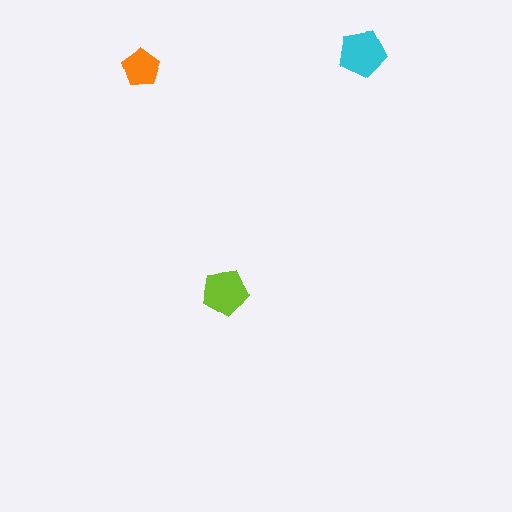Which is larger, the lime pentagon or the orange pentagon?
The lime one.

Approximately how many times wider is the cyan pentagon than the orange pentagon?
About 1.5 times wider.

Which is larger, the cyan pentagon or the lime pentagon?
The cyan one.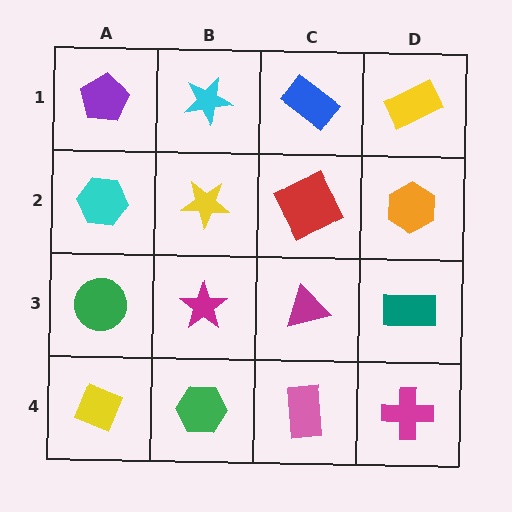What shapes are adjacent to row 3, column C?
A red square (row 2, column C), a pink rectangle (row 4, column C), a magenta star (row 3, column B), a teal rectangle (row 3, column D).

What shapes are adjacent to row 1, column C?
A red square (row 2, column C), a cyan star (row 1, column B), a yellow rectangle (row 1, column D).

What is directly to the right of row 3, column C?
A teal rectangle.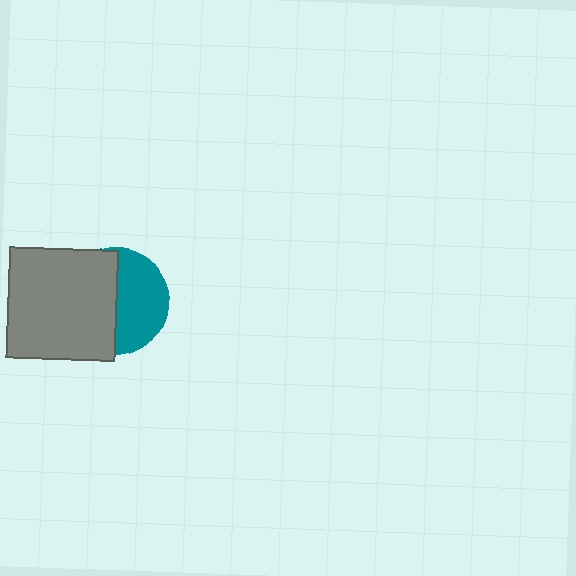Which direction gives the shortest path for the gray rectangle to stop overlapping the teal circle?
Moving left gives the shortest separation.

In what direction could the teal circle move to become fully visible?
The teal circle could move right. That would shift it out from behind the gray rectangle entirely.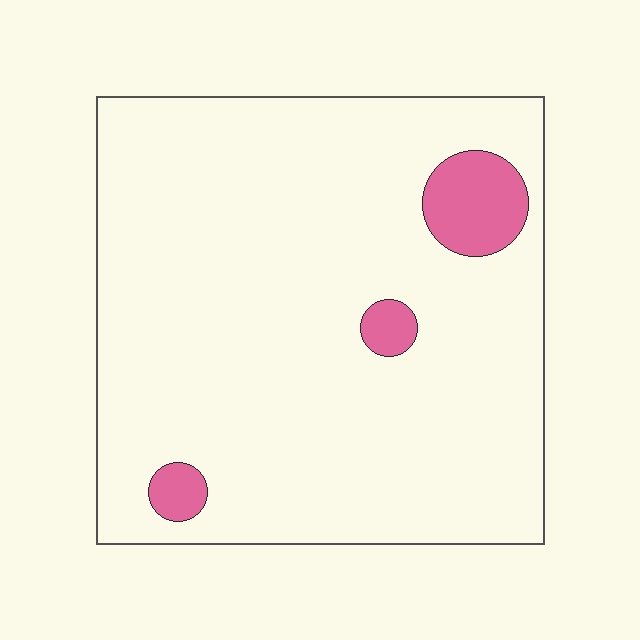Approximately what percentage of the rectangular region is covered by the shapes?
Approximately 5%.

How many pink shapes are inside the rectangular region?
3.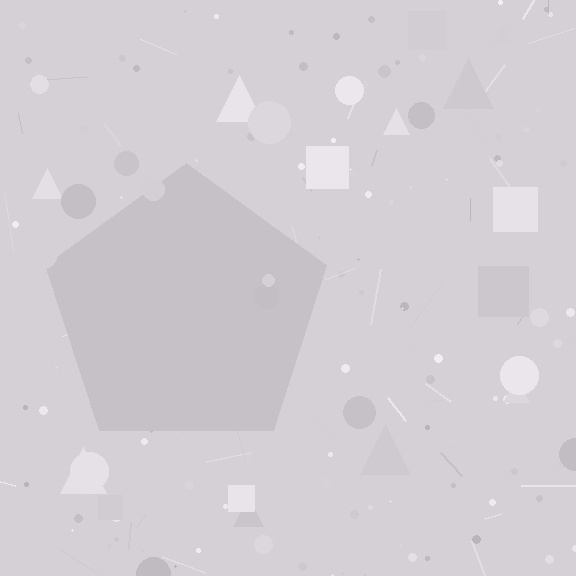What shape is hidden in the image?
A pentagon is hidden in the image.